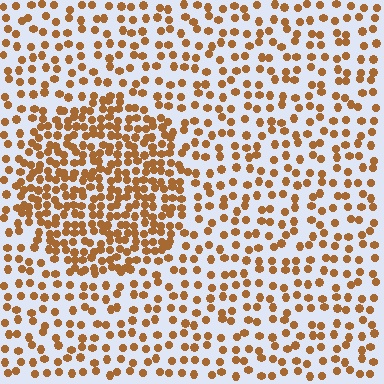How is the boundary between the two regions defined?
The boundary is defined by a change in element density (approximately 2.1x ratio). All elements are the same color, size, and shape.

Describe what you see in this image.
The image contains small brown elements arranged at two different densities. A circle-shaped region is visible where the elements are more densely packed than the surrounding area.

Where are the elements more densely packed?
The elements are more densely packed inside the circle boundary.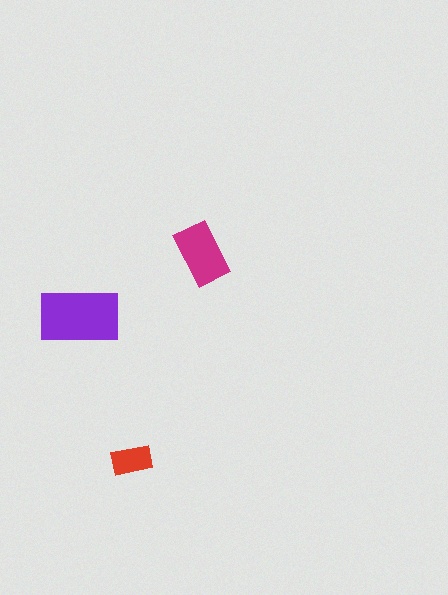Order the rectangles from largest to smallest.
the purple one, the magenta one, the red one.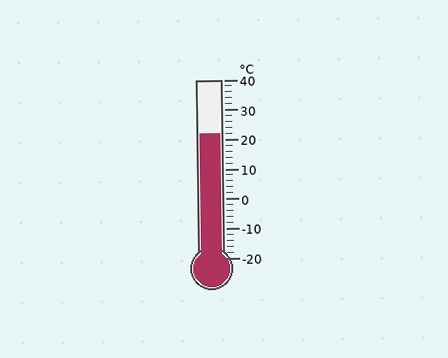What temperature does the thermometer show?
The thermometer shows approximately 22°C.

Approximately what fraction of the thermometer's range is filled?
The thermometer is filled to approximately 70% of its range.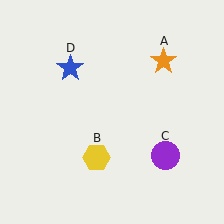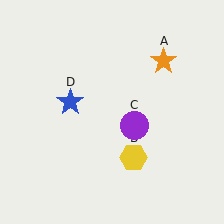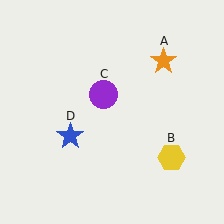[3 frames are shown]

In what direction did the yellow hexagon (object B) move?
The yellow hexagon (object B) moved right.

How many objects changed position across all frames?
3 objects changed position: yellow hexagon (object B), purple circle (object C), blue star (object D).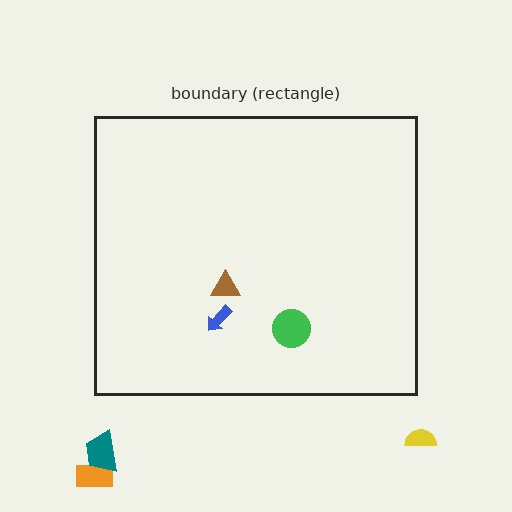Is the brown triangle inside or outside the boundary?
Inside.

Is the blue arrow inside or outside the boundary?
Inside.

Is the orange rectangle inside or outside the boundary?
Outside.